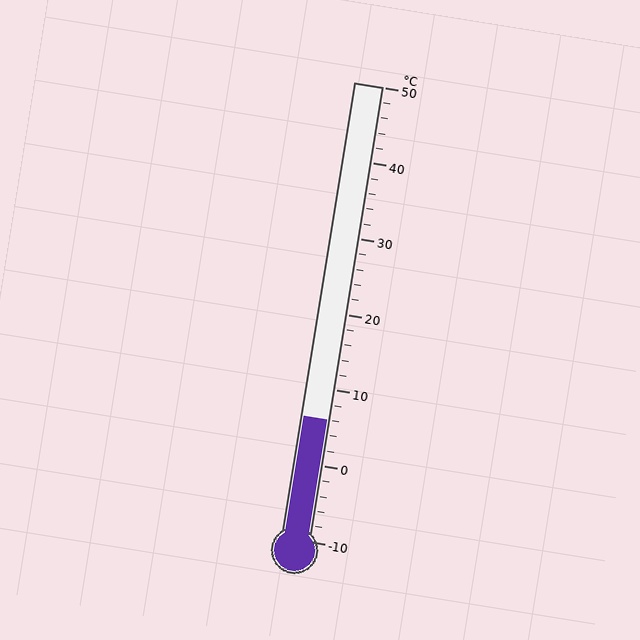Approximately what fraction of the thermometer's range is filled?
The thermometer is filled to approximately 25% of its range.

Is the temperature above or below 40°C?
The temperature is below 40°C.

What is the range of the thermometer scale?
The thermometer scale ranges from -10°C to 50°C.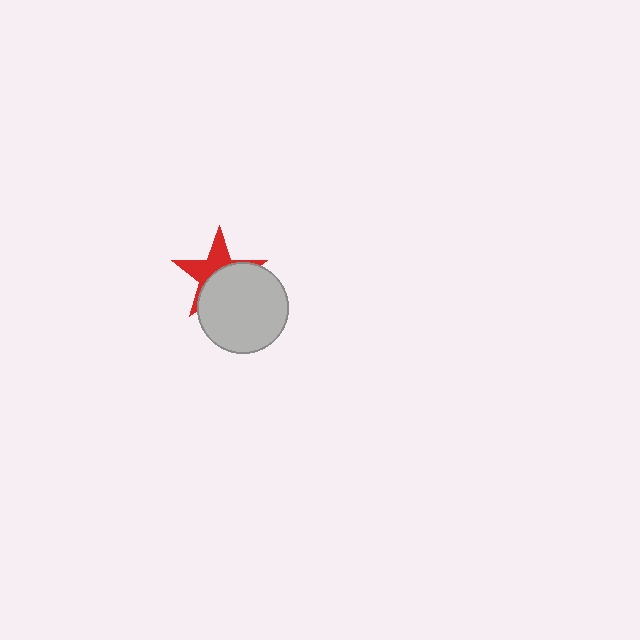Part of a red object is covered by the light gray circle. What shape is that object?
It is a star.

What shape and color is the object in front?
The object in front is a light gray circle.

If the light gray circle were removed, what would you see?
You would see the complete red star.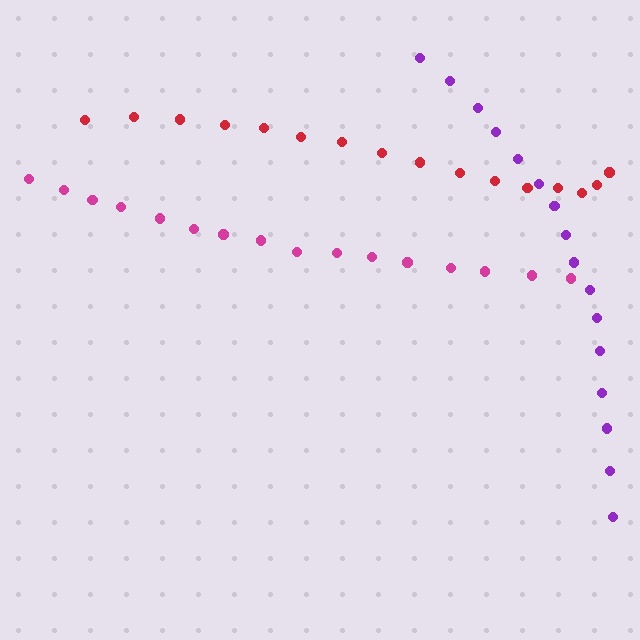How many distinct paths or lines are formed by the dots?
There are 3 distinct paths.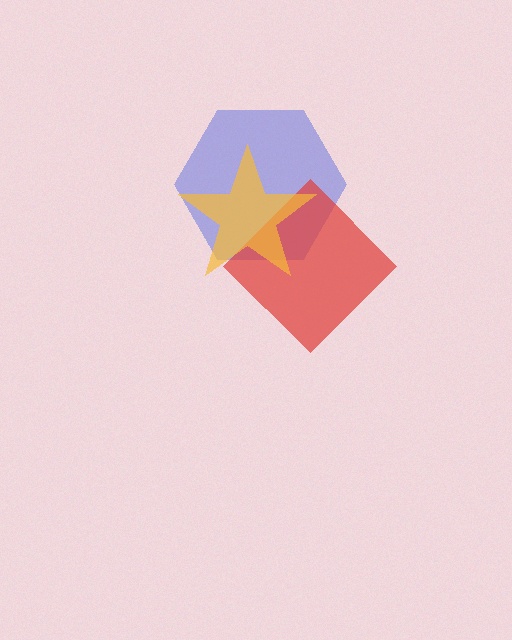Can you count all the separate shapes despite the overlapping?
Yes, there are 3 separate shapes.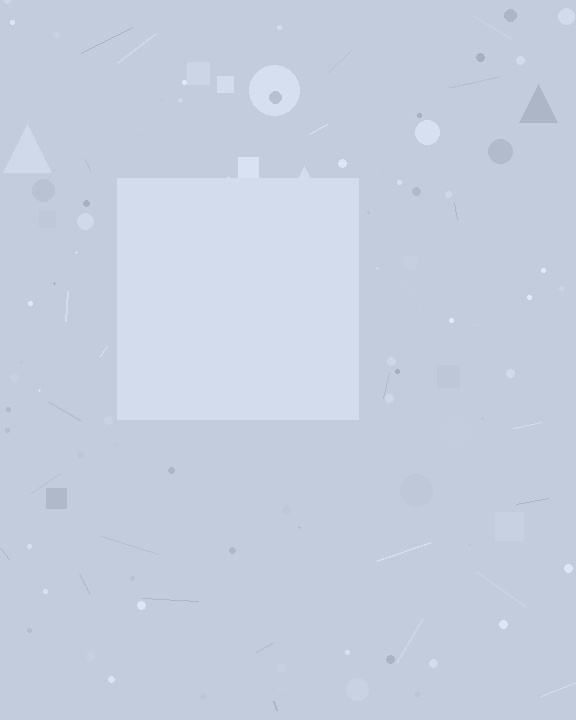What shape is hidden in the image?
A square is hidden in the image.